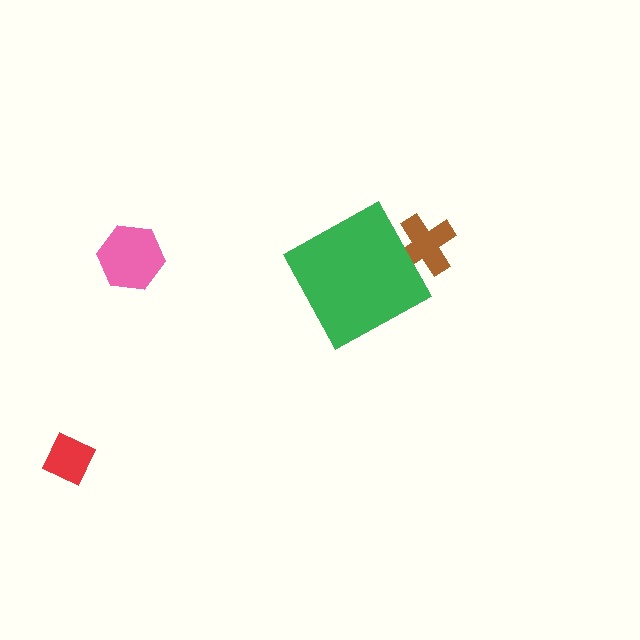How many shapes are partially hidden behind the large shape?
1 shape is partially hidden.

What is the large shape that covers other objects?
A green diamond.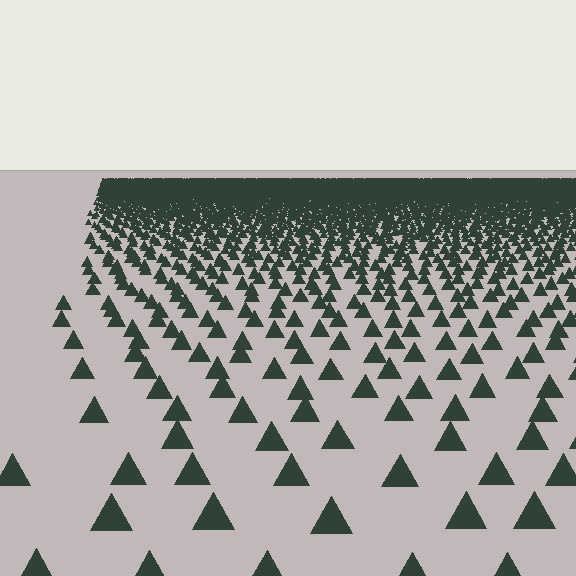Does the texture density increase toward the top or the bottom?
Density increases toward the top.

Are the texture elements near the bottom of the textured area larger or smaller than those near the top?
Larger. Near the bottom, elements are closer to the viewer and appear at a bigger on-screen size.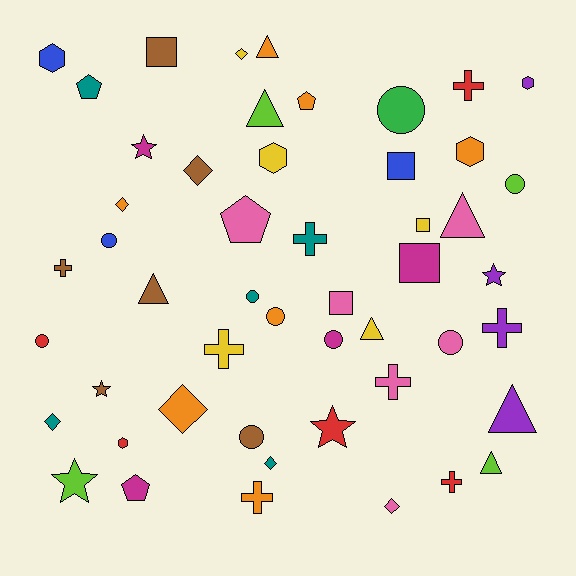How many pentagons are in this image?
There are 4 pentagons.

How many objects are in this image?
There are 50 objects.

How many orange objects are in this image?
There are 7 orange objects.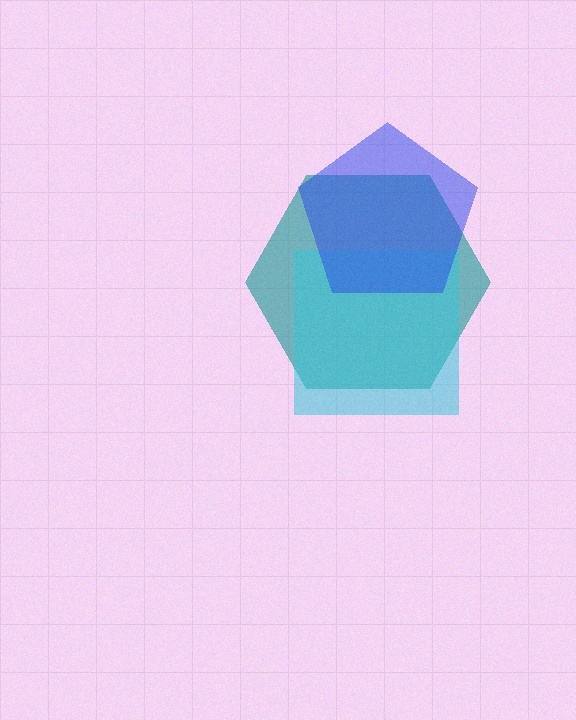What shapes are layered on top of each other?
The layered shapes are: a teal hexagon, a cyan square, a blue pentagon.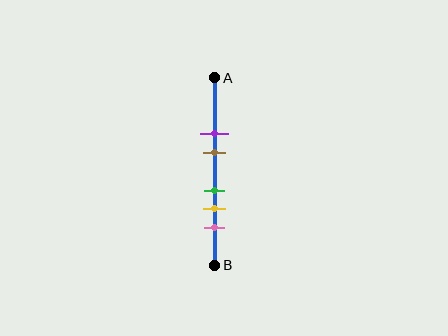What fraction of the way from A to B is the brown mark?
The brown mark is approximately 40% (0.4) of the way from A to B.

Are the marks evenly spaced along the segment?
No, the marks are not evenly spaced.